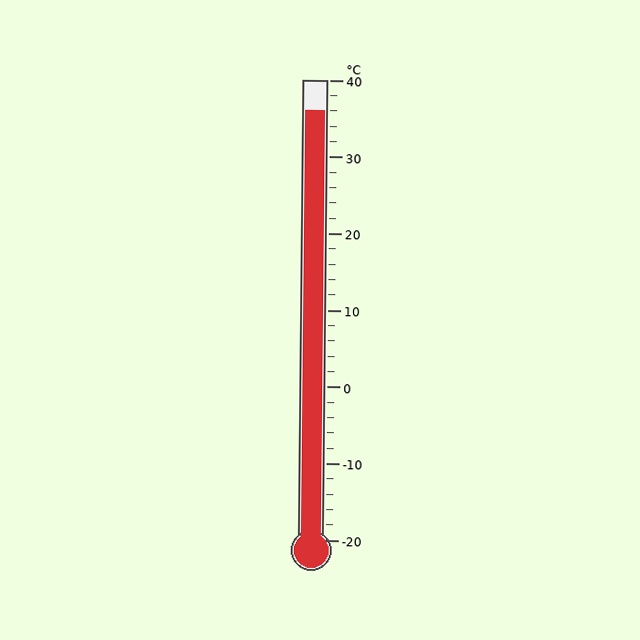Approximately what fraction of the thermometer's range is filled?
The thermometer is filled to approximately 95% of its range.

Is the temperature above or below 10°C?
The temperature is above 10°C.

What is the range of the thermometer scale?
The thermometer scale ranges from -20°C to 40°C.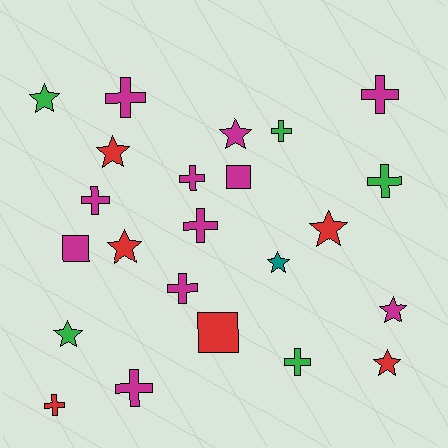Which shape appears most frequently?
Cross, with 11 objects.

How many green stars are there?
There are 2 green stars.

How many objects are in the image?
There are 23 objects.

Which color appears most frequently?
Magenta, with 11 objects.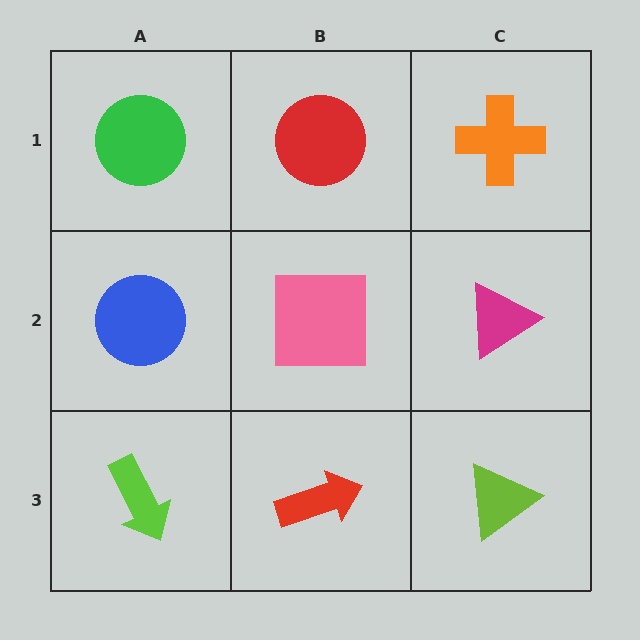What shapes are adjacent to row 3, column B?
A pink square (row 2, column B), a lime arrow (row 3, column A), a lime triangle (row 3, column C).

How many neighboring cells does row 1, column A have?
2.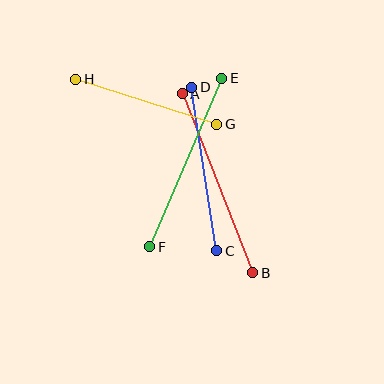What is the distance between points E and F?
The distance is approximately 183 pixels.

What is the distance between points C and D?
The distance is approximately 166 pixels.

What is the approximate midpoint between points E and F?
The midpoint is at approximately (186, 162) pixels.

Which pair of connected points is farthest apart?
Points A and B are farthest apart.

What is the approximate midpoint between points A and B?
The midpoint is at approximately (218, 183) pixels.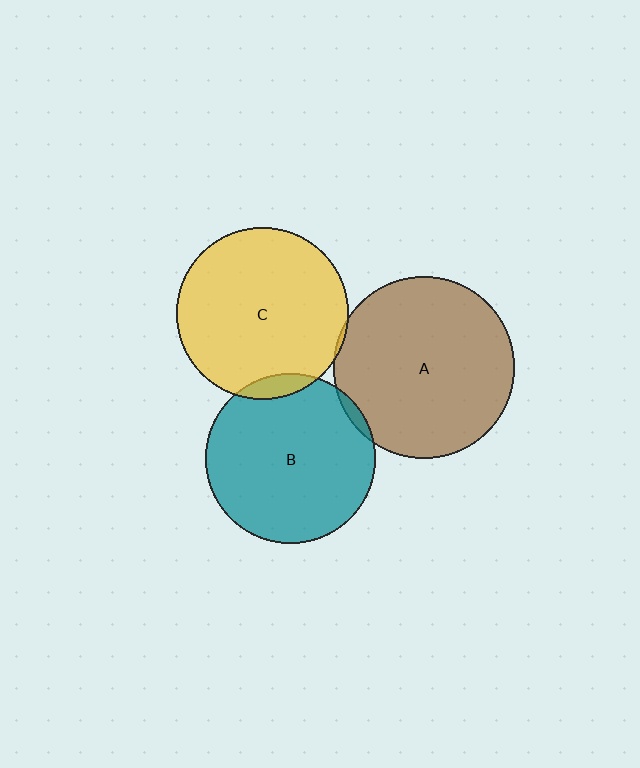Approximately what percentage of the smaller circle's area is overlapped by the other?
Approximately 5%.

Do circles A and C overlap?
Yes.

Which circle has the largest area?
Circle A (brown).